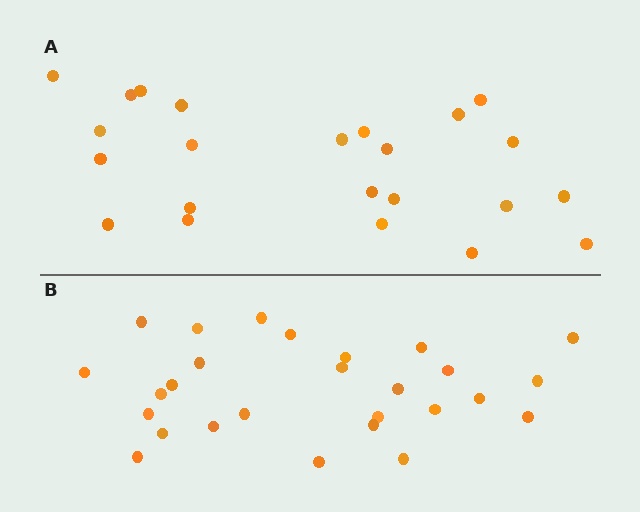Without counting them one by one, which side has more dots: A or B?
Region B (the bottom region) has more dots.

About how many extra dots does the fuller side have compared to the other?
Region B has about 4 more dots than region A.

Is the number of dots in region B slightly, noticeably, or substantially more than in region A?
Region B has only slightly more — the two regions are fairly close. The ratio is roughly 1.2 to 1.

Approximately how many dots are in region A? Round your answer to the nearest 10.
About 20 dots. (The exact count is 23, which rounds to 20.)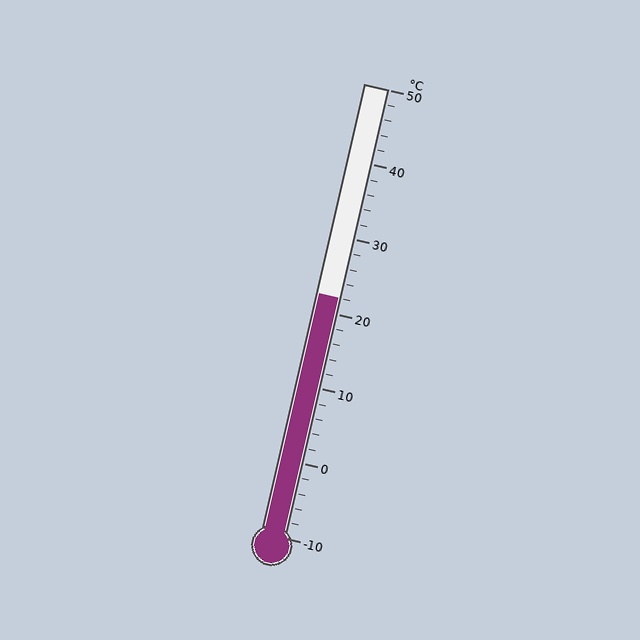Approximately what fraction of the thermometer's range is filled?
The thermometer is filled to approximately 55% of its range.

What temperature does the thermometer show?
The thermometer shows approximately 22°C.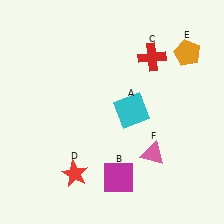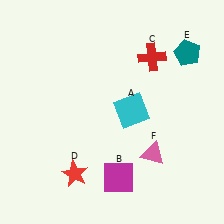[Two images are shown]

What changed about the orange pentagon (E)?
In Image 1, E is orange. In Image 2, it changed to teal.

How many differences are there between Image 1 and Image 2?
There is 1 difference between the two images.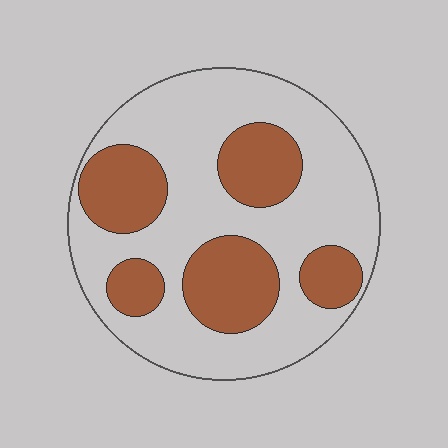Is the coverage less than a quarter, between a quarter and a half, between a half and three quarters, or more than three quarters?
Between a quarter and a half.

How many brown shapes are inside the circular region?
5.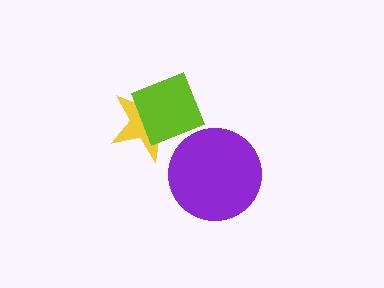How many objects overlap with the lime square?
1 object overlaps with the lime square.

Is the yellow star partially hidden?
Yes, it is partially covered by another shape.